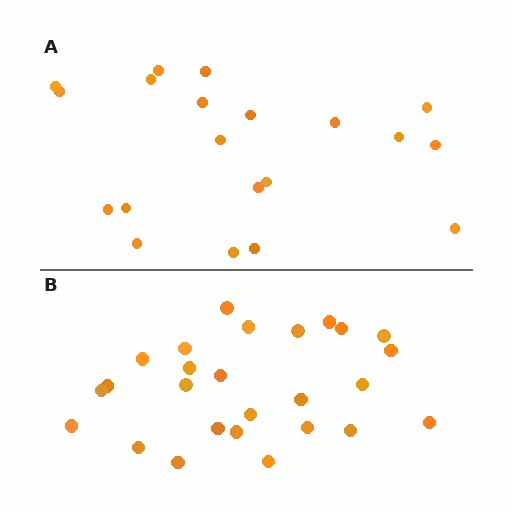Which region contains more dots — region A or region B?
Region B (the bottom region) has more dots.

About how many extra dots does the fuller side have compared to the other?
Region B has about 6 more dots than region A.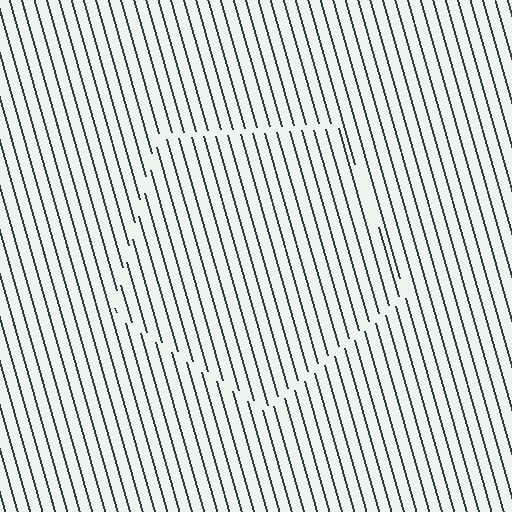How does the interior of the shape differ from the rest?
The interior of the shape contains the same grating, shifted by half a period — the contour is defined by the phase discontinuity where line-ends from the inner and outer gratings abut.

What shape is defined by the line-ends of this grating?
An illusory pentagon. The interior of the shape contains the same grating, shifted by half a period — the contour is defined by the phase discontinuity where line-ends from the inner and outer gratings abut.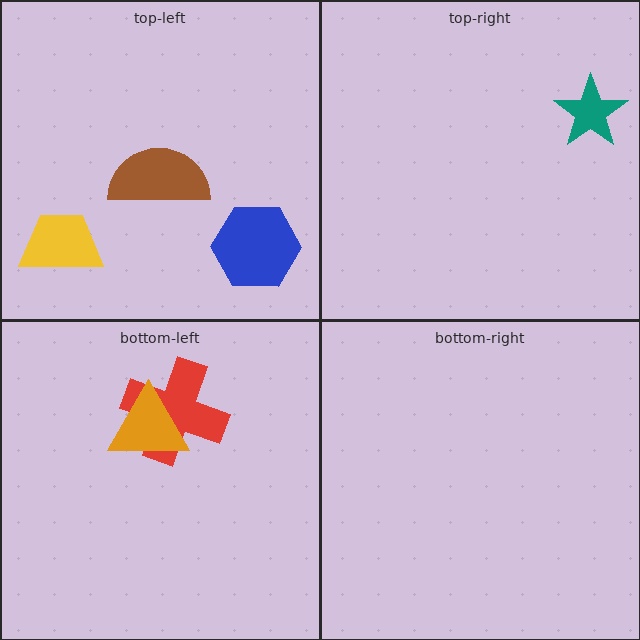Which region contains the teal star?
The top-right region.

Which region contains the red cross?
The bottom-left region.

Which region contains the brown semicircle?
The top-left region.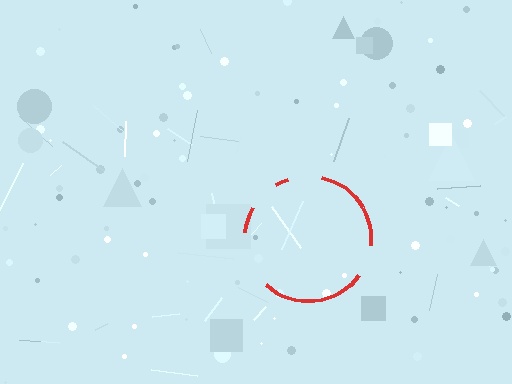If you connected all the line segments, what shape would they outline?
They would outline a circle.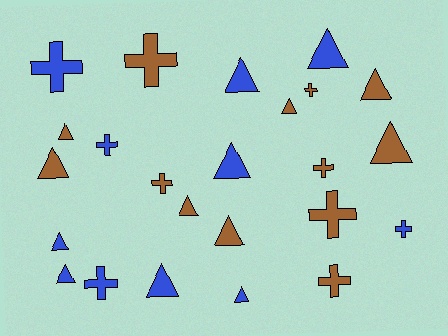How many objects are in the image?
There are 24 objects.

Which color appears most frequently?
Brown, with 13 objects.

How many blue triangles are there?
There are 7 blue triangles.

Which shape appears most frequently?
Triangle, with 14 objects.